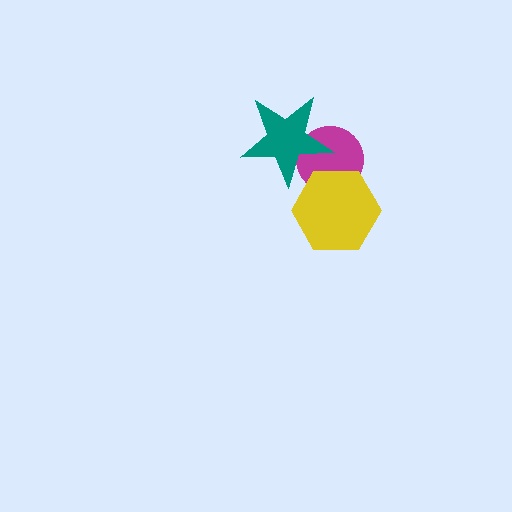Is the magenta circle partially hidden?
Yes, it is partially covered by another shape.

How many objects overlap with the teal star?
1 object overlaps with the teal star.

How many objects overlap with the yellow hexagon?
1 object overlaps with the yellow hexagon.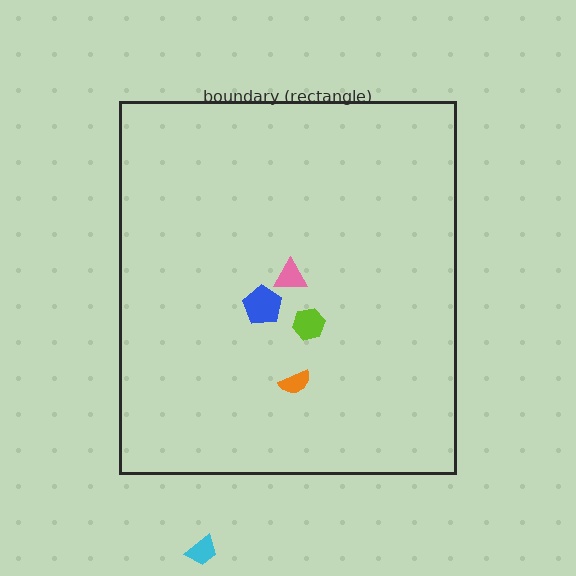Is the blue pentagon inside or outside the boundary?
Inside.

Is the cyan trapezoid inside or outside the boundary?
Outside.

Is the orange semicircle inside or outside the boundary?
Inside.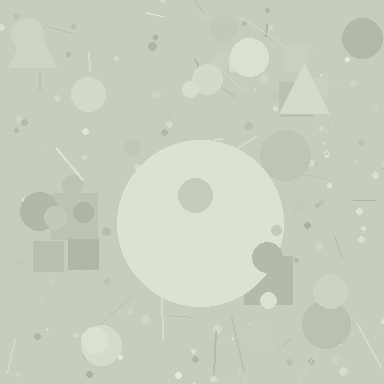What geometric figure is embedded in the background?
A circle is embedded in the background.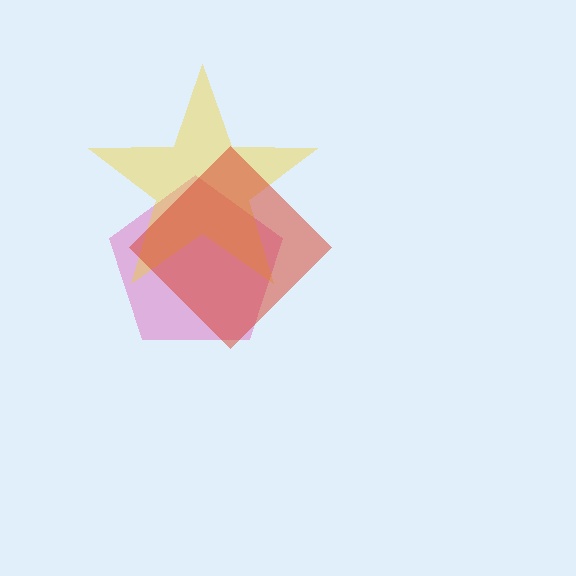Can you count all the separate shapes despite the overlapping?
Yes, there are 3 separate shapes.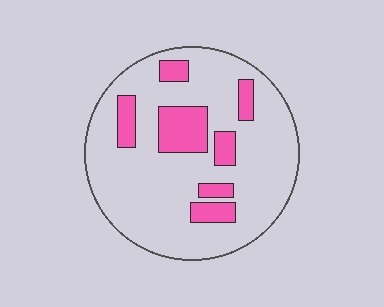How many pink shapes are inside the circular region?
7.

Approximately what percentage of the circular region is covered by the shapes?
Approximately 20%.